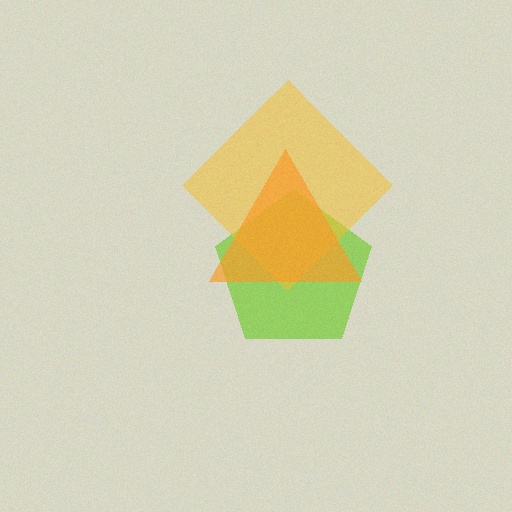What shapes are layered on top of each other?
The layered shapes are: a lime pentagon, a yellow diamond, an orange triangle.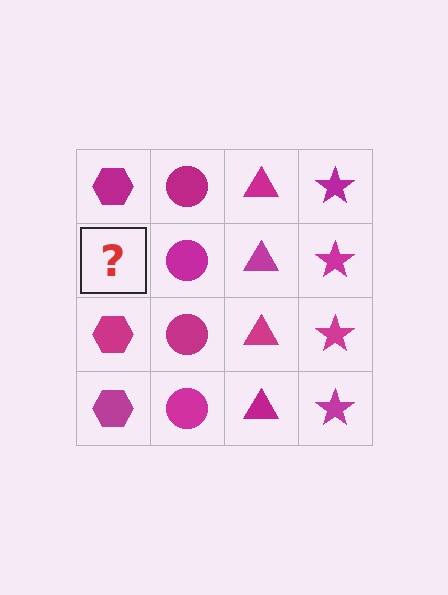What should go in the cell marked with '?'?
The missing cell should contain a magenta hexagon.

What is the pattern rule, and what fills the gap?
The rule is that each column has a consistent shape. The gap should be filled with a magenta hexagon.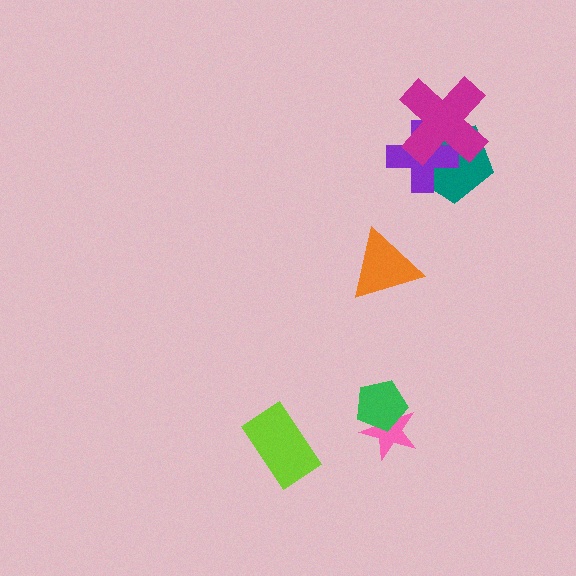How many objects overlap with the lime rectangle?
0 objects overlap with the lime rectangle.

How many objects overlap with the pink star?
1 object overlaps with the pink star.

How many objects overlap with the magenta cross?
2 objects overlap with the magenta cross.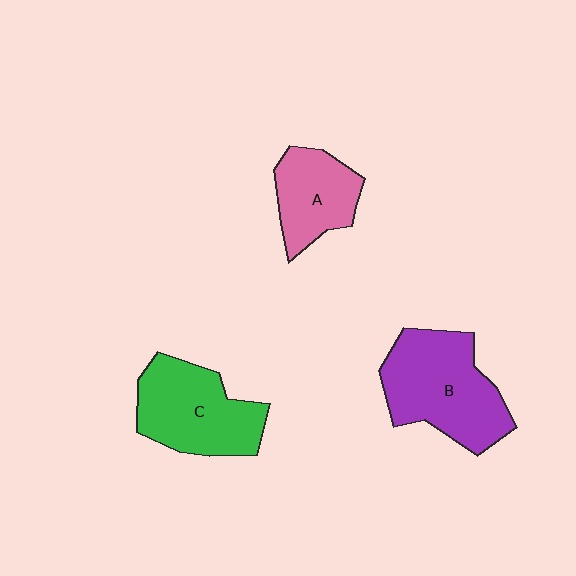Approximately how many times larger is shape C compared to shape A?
Approximately 1.4 times.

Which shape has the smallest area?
Shape A (pink).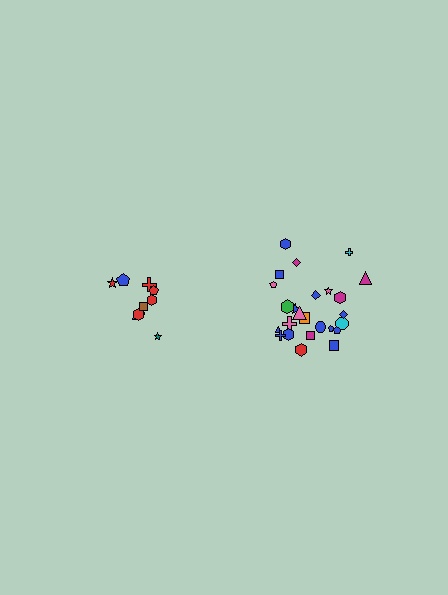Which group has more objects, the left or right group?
The right group.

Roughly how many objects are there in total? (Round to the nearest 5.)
Roughly 35 objects in total.